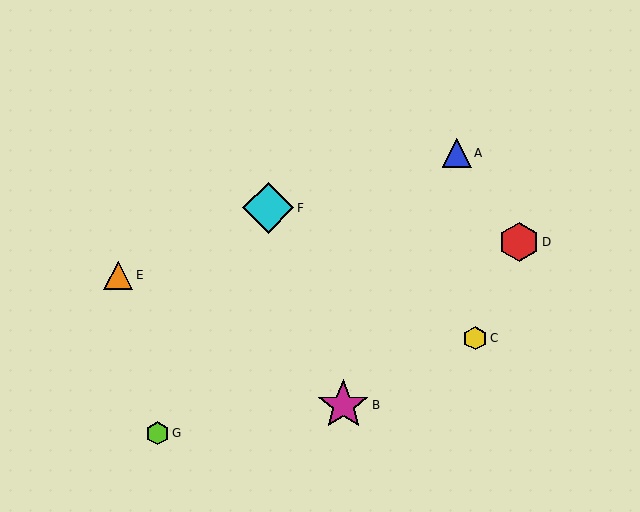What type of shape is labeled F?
Shape F is a cyan diamond.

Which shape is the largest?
The cyan diamond (labeled F) is the largest.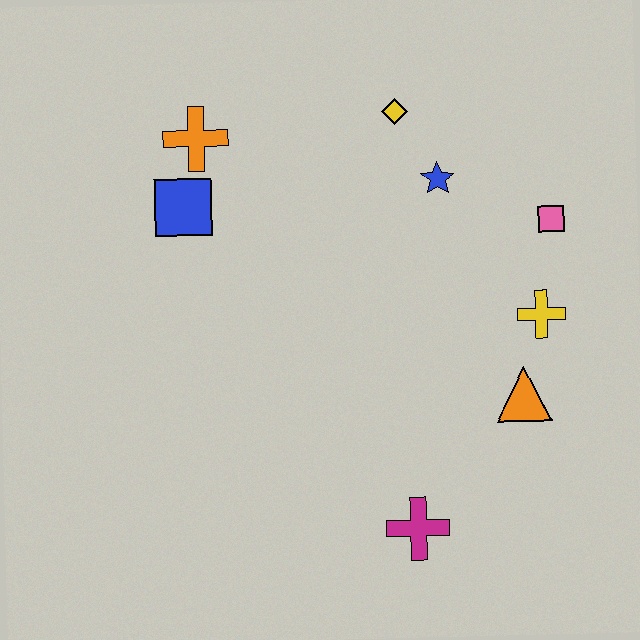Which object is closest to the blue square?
The orange cross is closest to the blue square.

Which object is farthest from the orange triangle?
The orange cross is farthest from the orange triangle.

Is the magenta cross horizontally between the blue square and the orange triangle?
Yes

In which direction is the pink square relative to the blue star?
The pink square is to the right of the blue star.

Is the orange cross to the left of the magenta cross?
Yes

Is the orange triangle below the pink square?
Yes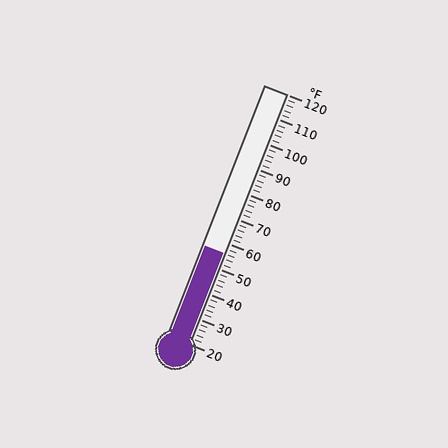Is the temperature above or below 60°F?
The temperature is below 60°F.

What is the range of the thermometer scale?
The thermometer scale ranges from 20°F to 120°F.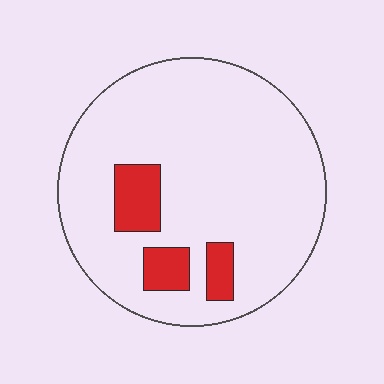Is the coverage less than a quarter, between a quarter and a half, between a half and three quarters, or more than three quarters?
Less than a quarter.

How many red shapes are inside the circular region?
3.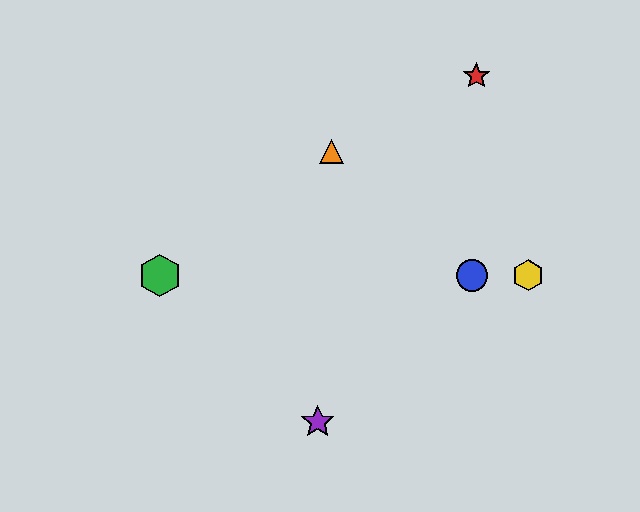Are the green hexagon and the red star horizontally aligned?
No, the green hexagon is at y≈275 and the red star is at y≈76.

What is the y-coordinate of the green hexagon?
The green hexagon is at y≈275.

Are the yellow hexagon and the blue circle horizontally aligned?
Yes, both are at y≈275.